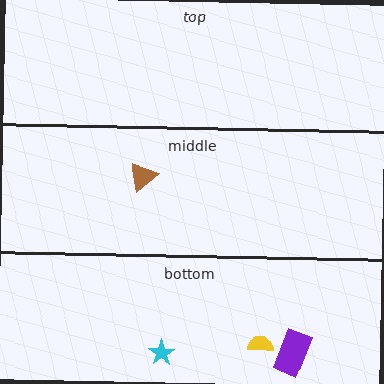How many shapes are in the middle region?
1.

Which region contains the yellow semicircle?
The bottom region.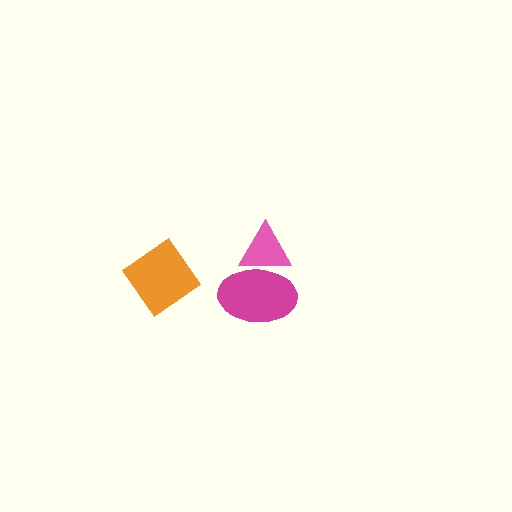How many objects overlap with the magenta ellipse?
1 object overlaps with the magenta ellipse.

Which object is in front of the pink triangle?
The magenta ellipse is in front of the pink triangle.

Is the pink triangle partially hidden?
Yes, it is partially covered by another shape.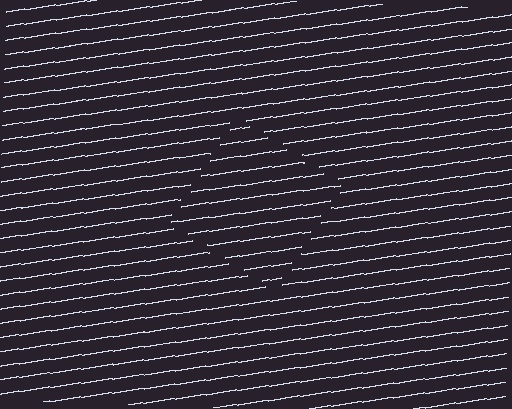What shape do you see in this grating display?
An illusory square. The interior of the shape contains the same grating, shifted by half a period — the contour is defined by the phase discontinuity where line-ends from the inner and outer gratings abut.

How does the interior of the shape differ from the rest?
The interior of the shape contains the same grating, shifted by half a period — the contour is defined by the phase discontinuity where line-ends from the inner and outer gratings abut.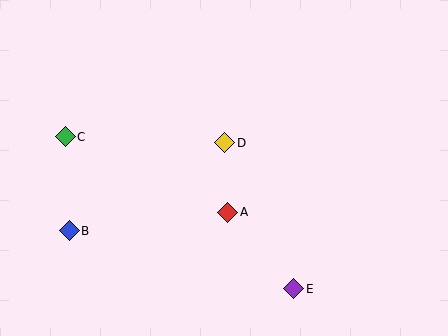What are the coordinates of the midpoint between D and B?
The midpoint between D and B is at (147, 187).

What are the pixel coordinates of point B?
Point B is at (69, 231).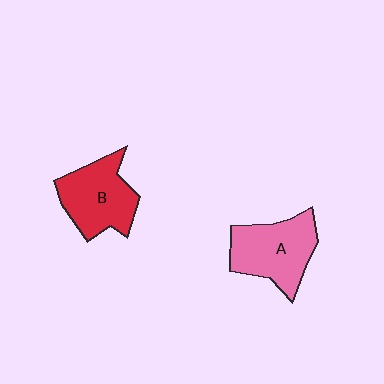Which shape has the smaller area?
Shape B (red).